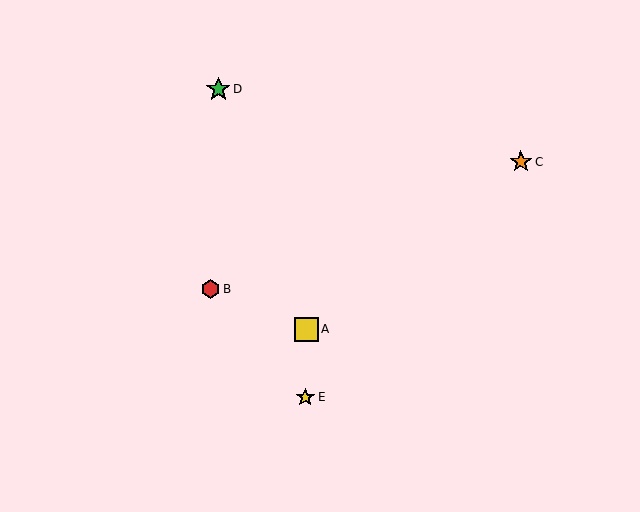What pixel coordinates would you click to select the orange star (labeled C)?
Click at (521, 162) to select the orange star C.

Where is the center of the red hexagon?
The center of the red hexagon is at (210, 289).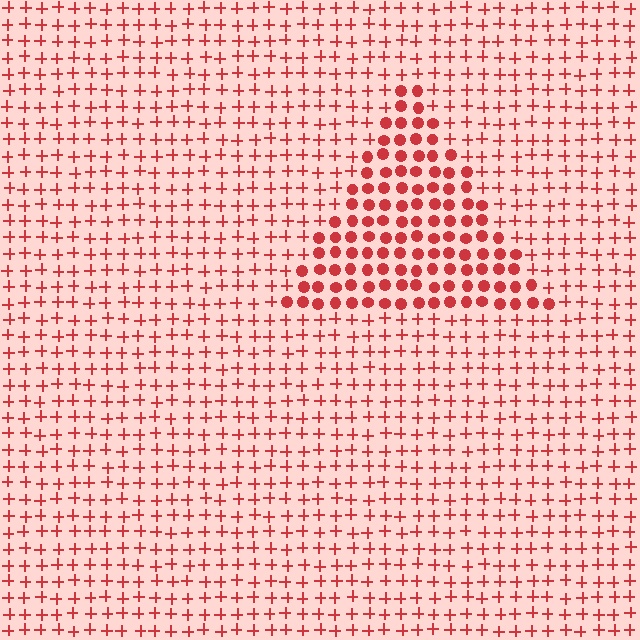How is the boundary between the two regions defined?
The boundary is defined by a change in element shape: circles inside vs. plus signs outside. All elements share the same color and spacing.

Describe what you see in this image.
The image is filled with small red elements arranged in a uniform grid. A triangle-shaped region contains circles, while the surrounding area contains plus signs. The boundary is defined purely by the change in element shape.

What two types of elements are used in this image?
The image uses circles inside the triangle region and plus signs outside it.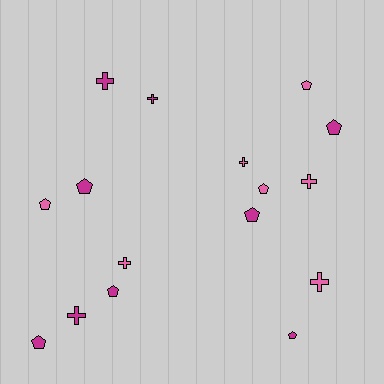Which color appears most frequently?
Magenta, with 9 objects.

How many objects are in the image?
There are 16 objects.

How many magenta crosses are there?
There are 3 magenta crosses.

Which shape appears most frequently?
Pentagon, with 9 objects.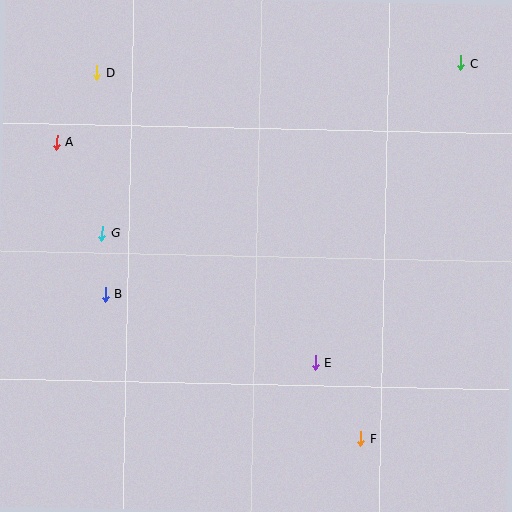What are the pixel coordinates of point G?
Point G is at (102, 233).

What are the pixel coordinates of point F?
Point F is at (361, 438).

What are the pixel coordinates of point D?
Point D is at (97, 72).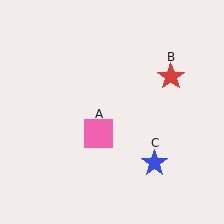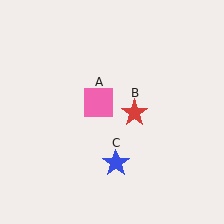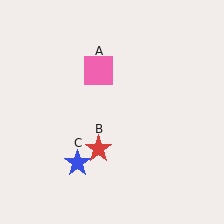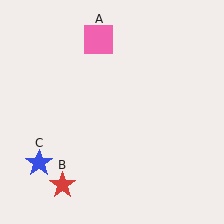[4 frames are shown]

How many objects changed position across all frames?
3 objects changed position: pink square (object A), red star (object B), blue star (object C).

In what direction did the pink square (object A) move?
The pink square (object A) moved up.